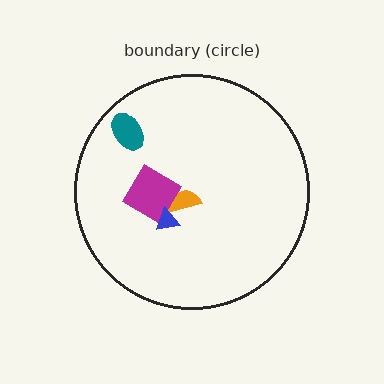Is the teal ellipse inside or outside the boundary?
Inside.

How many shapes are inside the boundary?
4 inside, 0 outside.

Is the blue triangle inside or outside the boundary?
Inside.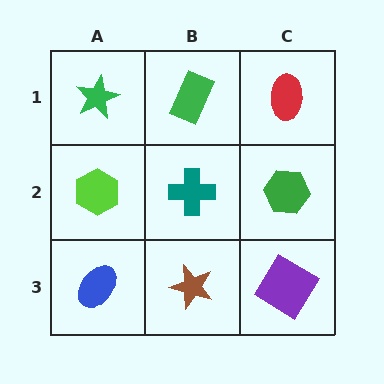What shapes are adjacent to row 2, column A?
A green star (row 1, column A), a blue ellipse (row 3, column A), a teal cross (row 2, column B).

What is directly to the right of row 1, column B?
A red ellipse.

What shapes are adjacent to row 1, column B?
A teal cross (row 2, column B), a green star (row 1, column A), a red ellipse (row 1, column C).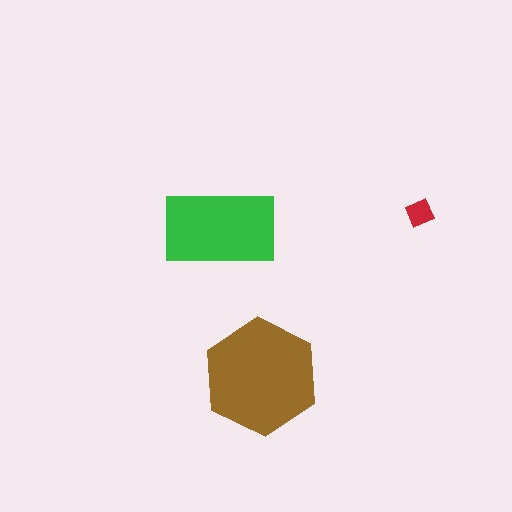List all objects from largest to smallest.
The brown hexagon, the green rectangle, the red diamond.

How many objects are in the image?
There are 3 objects in the image.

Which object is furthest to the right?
The red diamond is rightmost.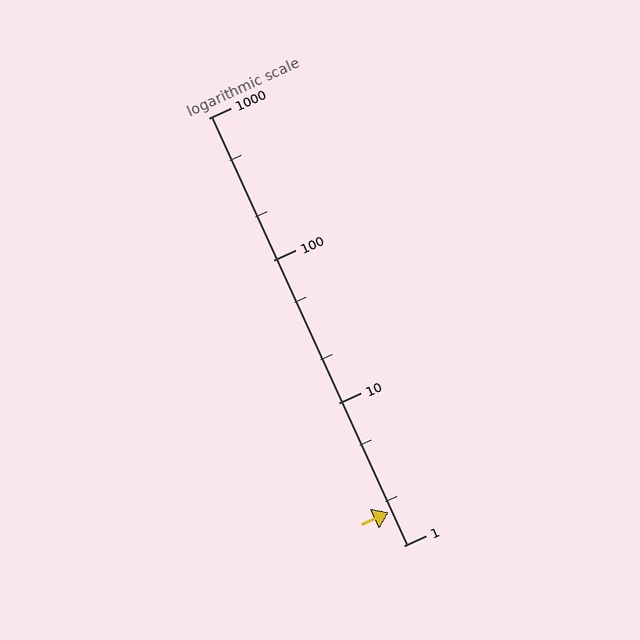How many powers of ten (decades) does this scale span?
The scale spans 3 decades, from 1 to 1000.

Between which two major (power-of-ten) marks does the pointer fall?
The pointer is between 1 and 10.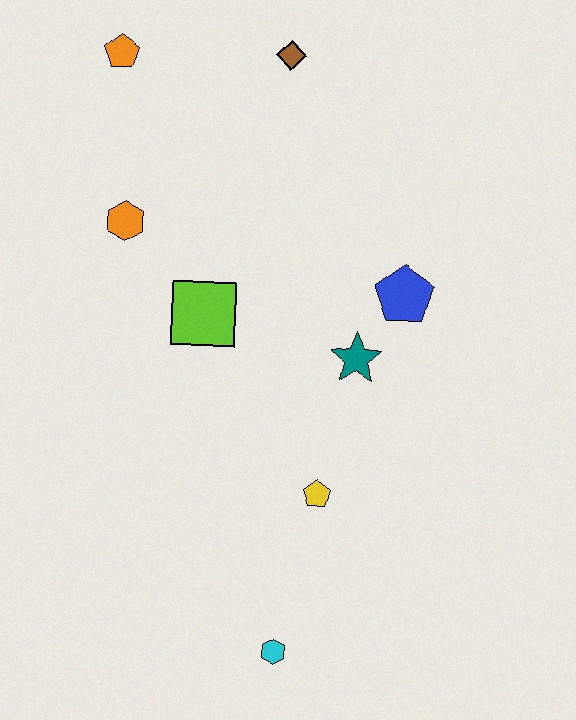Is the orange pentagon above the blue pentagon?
Yes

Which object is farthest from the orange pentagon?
The cyan hexagon is farthest from the orange pentagon.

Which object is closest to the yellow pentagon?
The teal star is closest to the yellow pentagon.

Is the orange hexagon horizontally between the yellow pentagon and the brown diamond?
No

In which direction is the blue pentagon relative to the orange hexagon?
The blue pentagon is to the right of the orange hexagon.